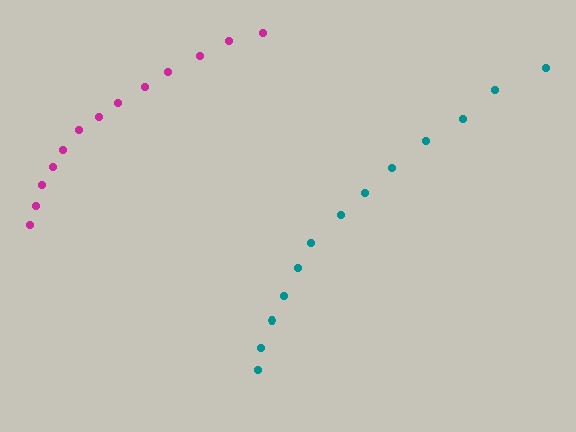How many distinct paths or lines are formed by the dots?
There are 2 distinct paths.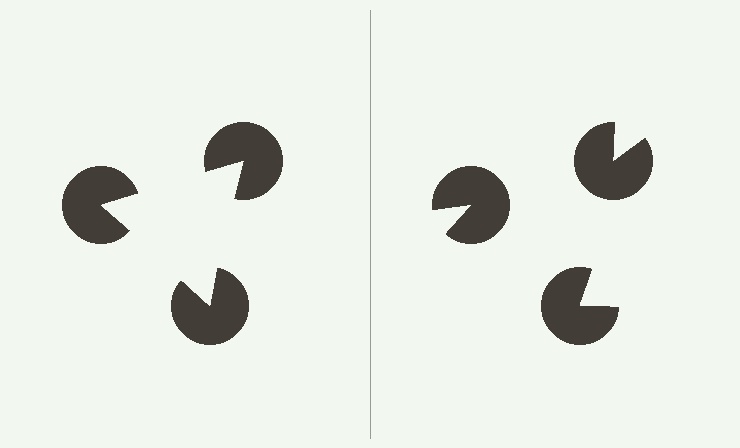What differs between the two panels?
The pac-man discs are positioned identically on both sides; only the wedge orientations differ. On the left they align to a triangle; on the right they are misaligned.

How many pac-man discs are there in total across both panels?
6 — 3 on each side.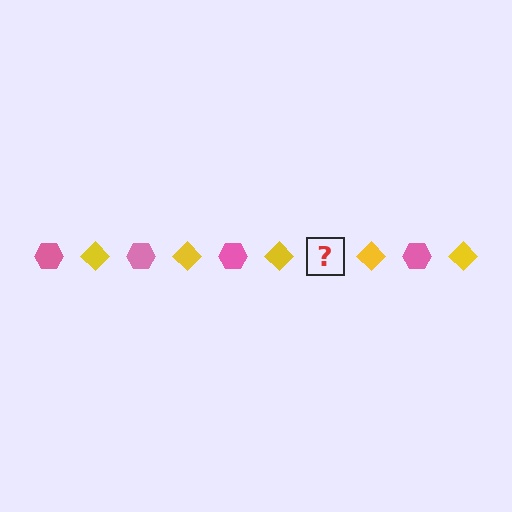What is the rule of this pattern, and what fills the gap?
The rule is that the pattern alternates between pink hexagon and yellow diamond. The gap should be filled with a pink hexagon.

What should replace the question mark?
The question mark should be replaced with a pink hexagon.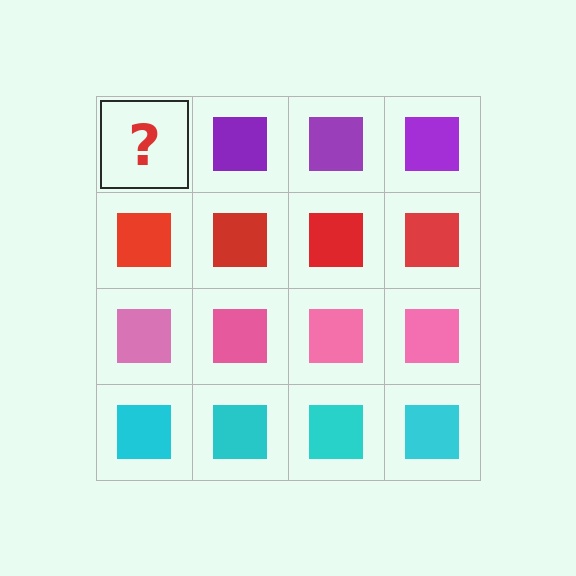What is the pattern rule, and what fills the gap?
The rule is that each row has a consistent color. The gap should be filled with a purple square.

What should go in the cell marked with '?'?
The missing cell should contain a purple square.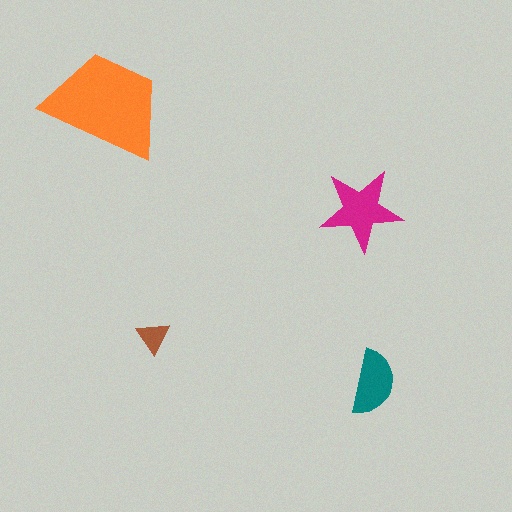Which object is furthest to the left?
The orange trapezoid is leftmost.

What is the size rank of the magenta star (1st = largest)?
2nd.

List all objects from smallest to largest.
The brown triangle, the teal semicircle, the magenta star, the orange trapezoid.